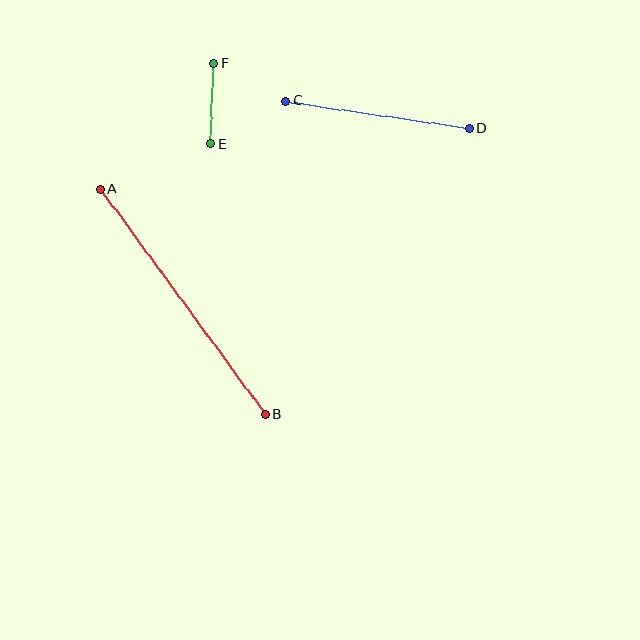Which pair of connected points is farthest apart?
Points A and B are farthest apart.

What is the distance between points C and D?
The distance is approximately 185 pixels.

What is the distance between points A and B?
The distance is approximately 279 pixels.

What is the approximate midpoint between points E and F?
The midpoint is at approximately (213, 104) pixels.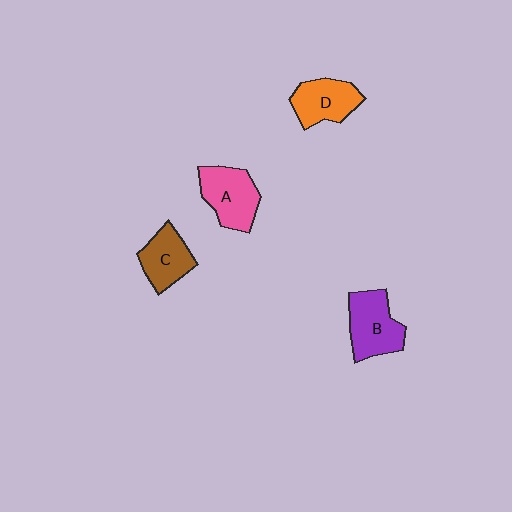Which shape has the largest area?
Shape B (purple).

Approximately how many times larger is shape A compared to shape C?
Approximately 1.2 times.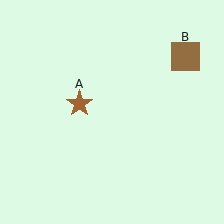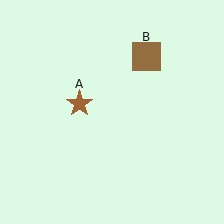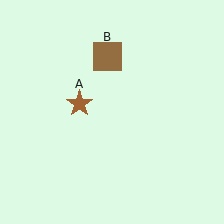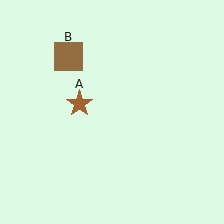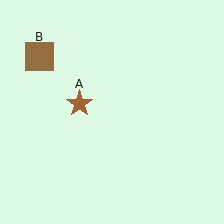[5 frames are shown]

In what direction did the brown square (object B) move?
The brown square (object B) moved left.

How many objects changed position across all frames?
1 object changed position: brown square (object B).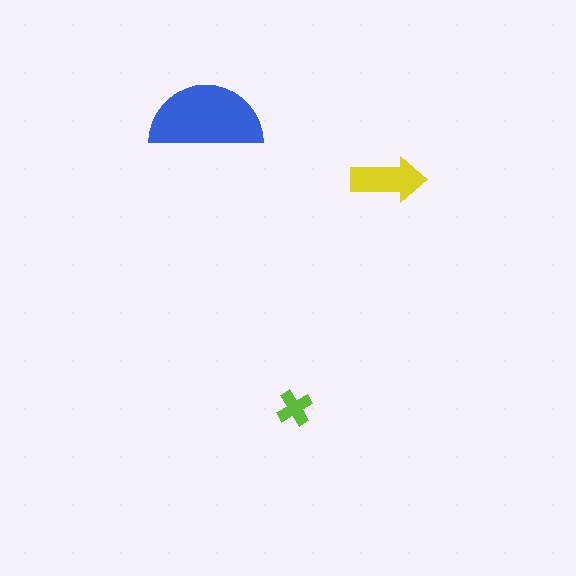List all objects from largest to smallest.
The blue semicircle, the yellow arrow, the lime cross.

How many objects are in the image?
There are 3 objects in the image.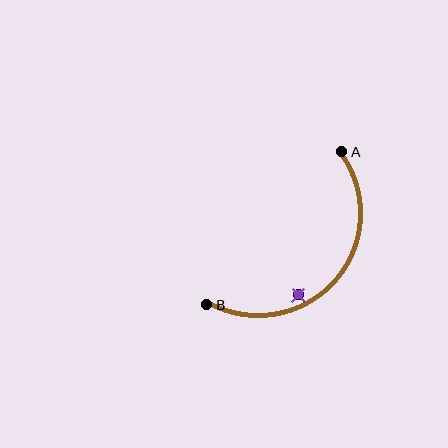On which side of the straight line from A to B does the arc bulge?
The arc bulges below and to the right of the straight line connecting A and B.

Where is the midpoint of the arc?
The arc midpoint is the point on the curve farthest from the straight line joining A and B. It sits below and to the right of that line.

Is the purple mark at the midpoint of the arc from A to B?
No — the purple mark does not lie on the arc at all. It sits slightly inside the curve.